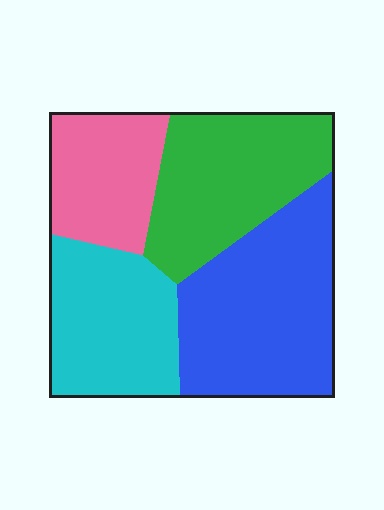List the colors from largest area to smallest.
From largest to smallest: blue, green, cyan, pink.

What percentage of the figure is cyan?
Cyan covers 23% of the figure.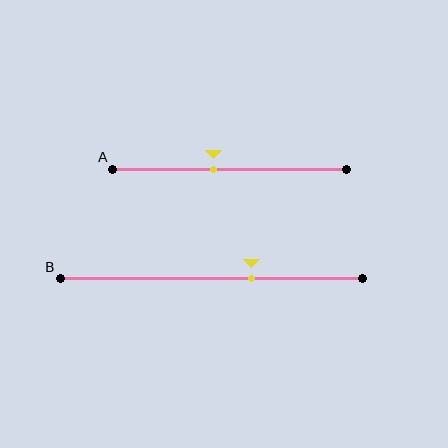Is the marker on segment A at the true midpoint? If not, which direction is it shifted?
No, the marker on segment A is shifted to the left by about 7% of the segment length.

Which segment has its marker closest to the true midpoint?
Segment A has its marker closest to the true midpoint.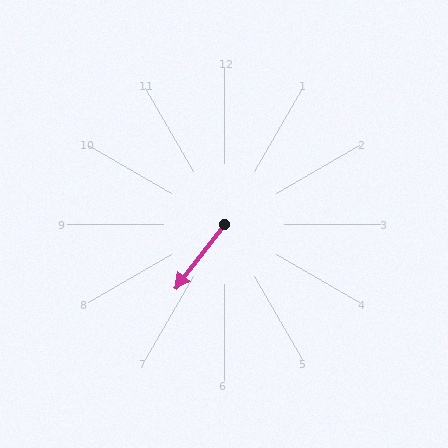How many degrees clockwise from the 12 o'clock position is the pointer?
Approximately 217 degrees.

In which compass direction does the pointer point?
Southwest.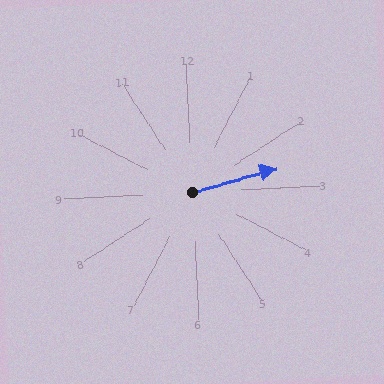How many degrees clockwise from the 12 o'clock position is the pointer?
Approximately 77 degrees.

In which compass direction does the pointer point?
East.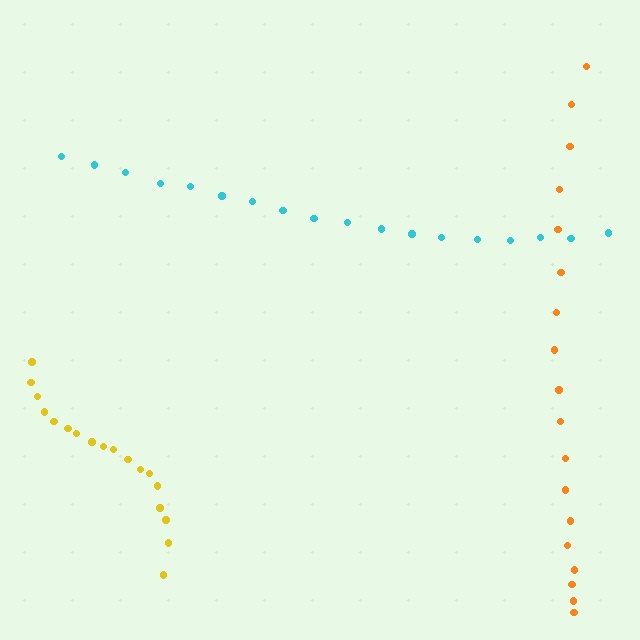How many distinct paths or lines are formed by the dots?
There are 3 distinct paths.